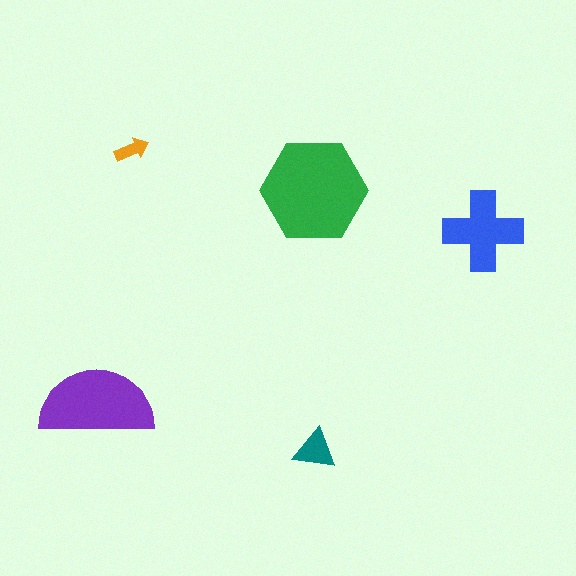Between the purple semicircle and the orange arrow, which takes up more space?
The purple semicircle.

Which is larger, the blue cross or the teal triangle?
The blue cross.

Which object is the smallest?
The orange arrow.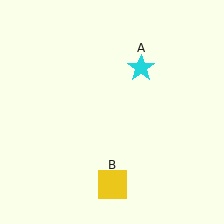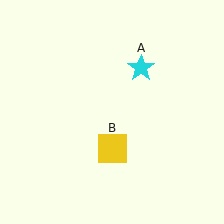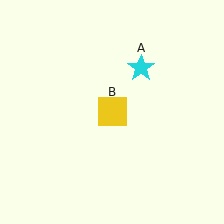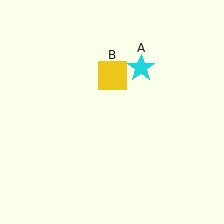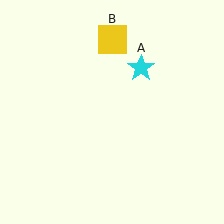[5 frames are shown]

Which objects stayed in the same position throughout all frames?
Cyan star (object A) remained stationary.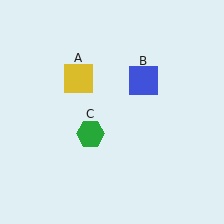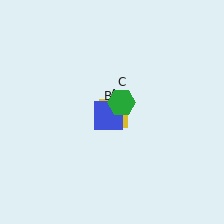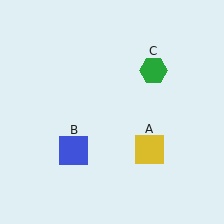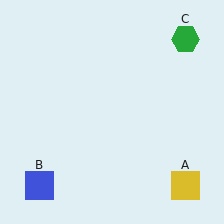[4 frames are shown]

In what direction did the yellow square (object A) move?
The yellow square (object A) moved down and to the right.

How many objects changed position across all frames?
3 objects changed position: yellow square (object A), blue square (object B), green hexagon (object C).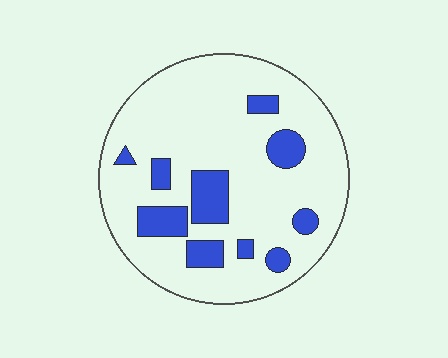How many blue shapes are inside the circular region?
10.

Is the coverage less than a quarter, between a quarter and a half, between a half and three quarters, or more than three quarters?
Less than a quarter.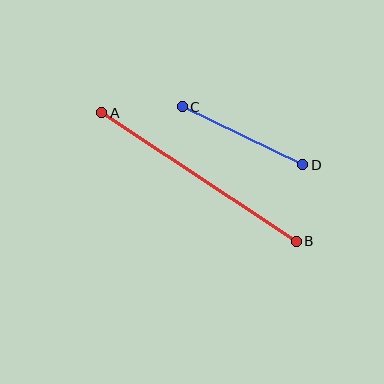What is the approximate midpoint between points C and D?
The midpoint is at approximately (242, 136) pixels.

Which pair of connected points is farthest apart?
Points A and B are farthest apart.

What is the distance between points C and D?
The distance is approximately 134 pixels.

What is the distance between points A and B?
The distance is approximately 233 pixels.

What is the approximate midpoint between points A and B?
The midpoint is at approximately (199, 177) pixels.